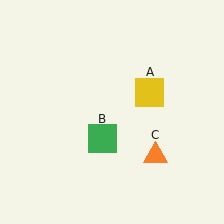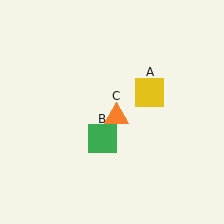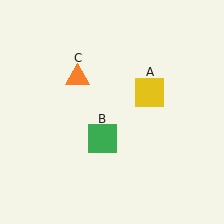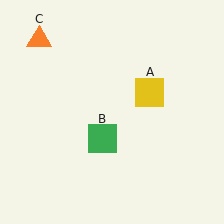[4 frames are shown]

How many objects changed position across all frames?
1 object changed position: orange triangle (object C).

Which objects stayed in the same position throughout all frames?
Yellow square (object A) and green square (object B) remained stationary.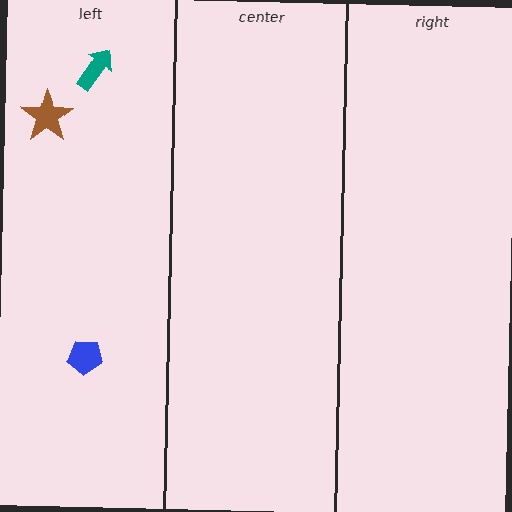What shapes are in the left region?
The blue pentagon, the teal arrow, the brown star.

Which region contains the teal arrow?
The left region.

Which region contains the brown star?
The left region.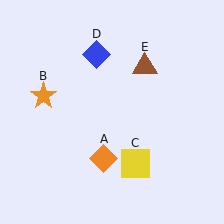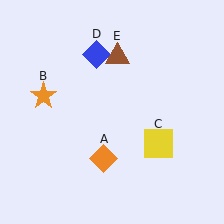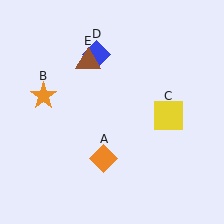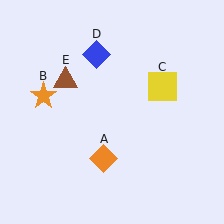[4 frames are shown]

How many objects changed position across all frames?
2 objects changed position: yellow square (object C), brown triangle (object E).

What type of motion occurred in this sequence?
The yellow square (object C), brown triangle (object E) rotated counterclockwise around the center of the scene.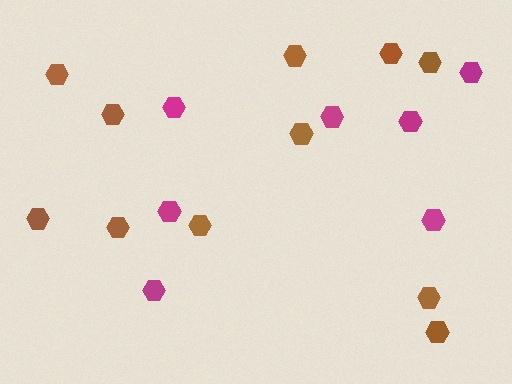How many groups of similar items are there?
There are 2 groups: one group of brown hexagons (11) and one group of magenta hexagons (7).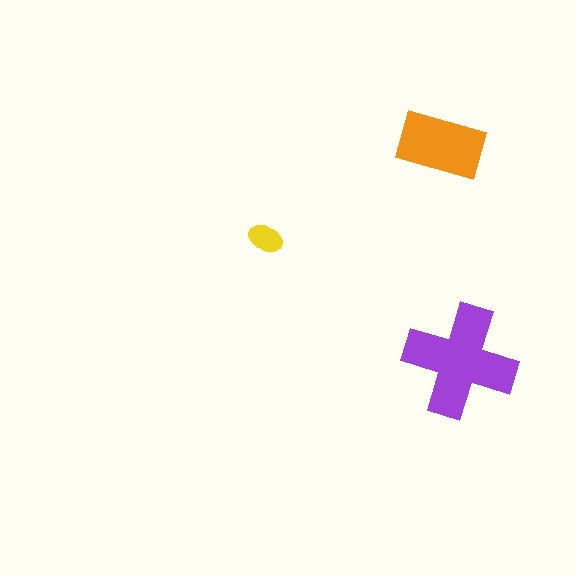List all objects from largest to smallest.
The purple cross, the orange rectangle, the yellow ellipse.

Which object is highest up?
The orange rectangle is topmost.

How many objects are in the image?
There are 3 objects in the image.